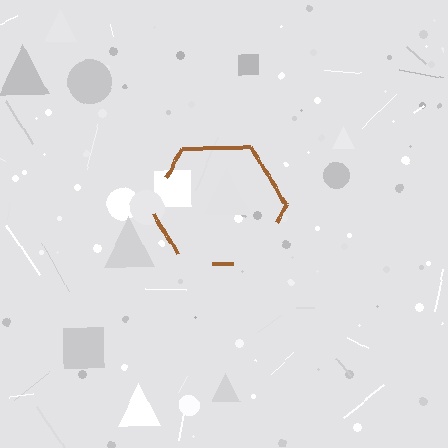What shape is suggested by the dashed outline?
The dashed outline suggests a hexagon.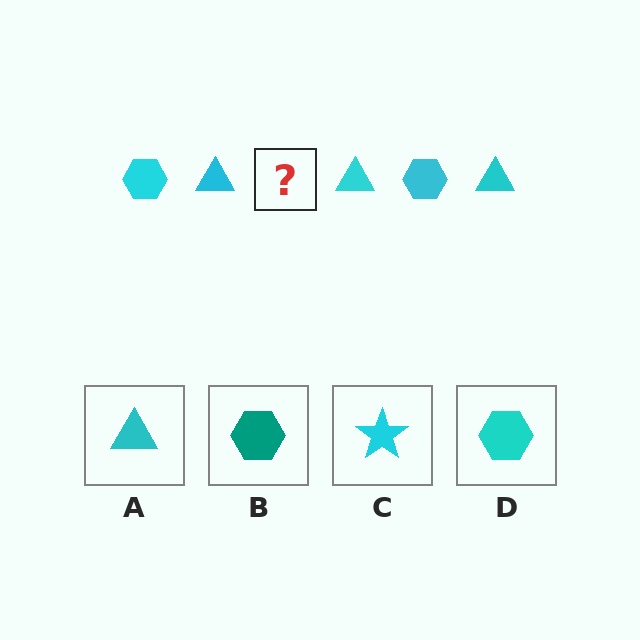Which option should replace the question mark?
Option D.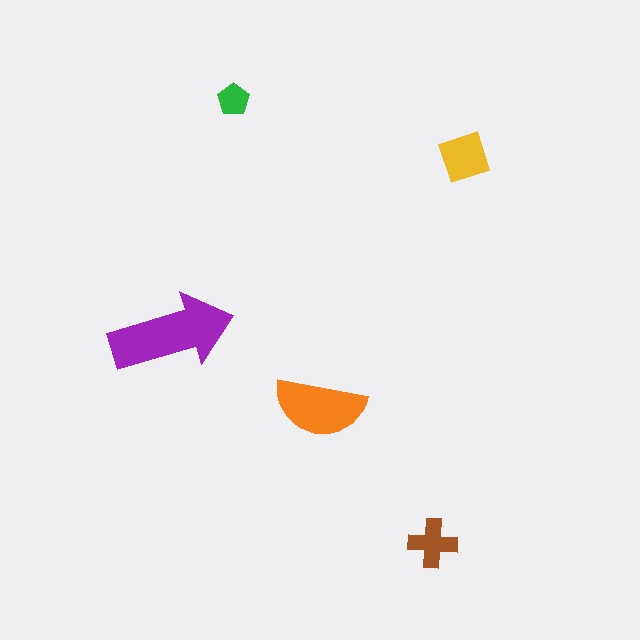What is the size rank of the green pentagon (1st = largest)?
5th.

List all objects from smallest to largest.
The green pentagon, the brown cross, the yellow diamond, the orange semicircle, the purple arrow.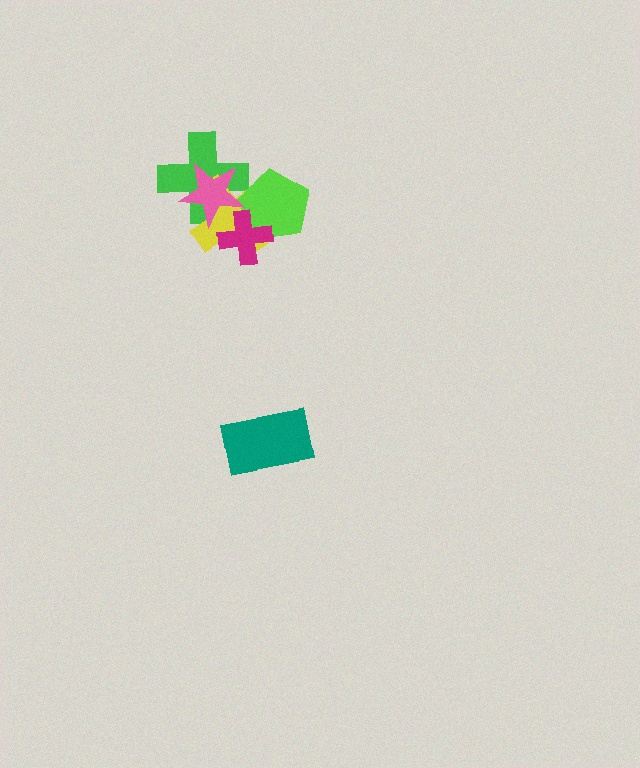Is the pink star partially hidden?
Yes, it is partially covered by another shape.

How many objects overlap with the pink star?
4 objects overlap with the pink star.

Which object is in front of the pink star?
The magenta cross is in front of the pink star.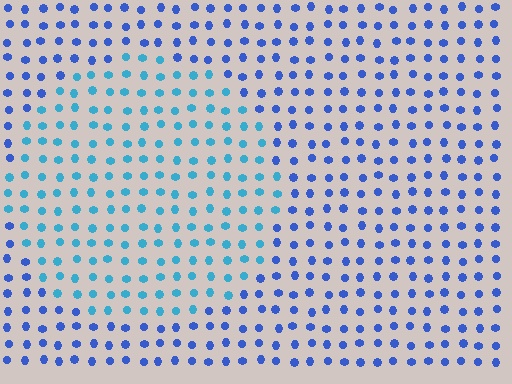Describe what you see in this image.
The image is filled with small blue elements in a uniform arrangement. A circle-shaped region is visible where the elements are tinted to a slightly different hue, forming a subtle color boundary.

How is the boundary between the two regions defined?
The boundary is defined purely by a slight shift in hue (about 33 degrees). Spacing, size, and orientation are identical on both sides.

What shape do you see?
I see a circle.